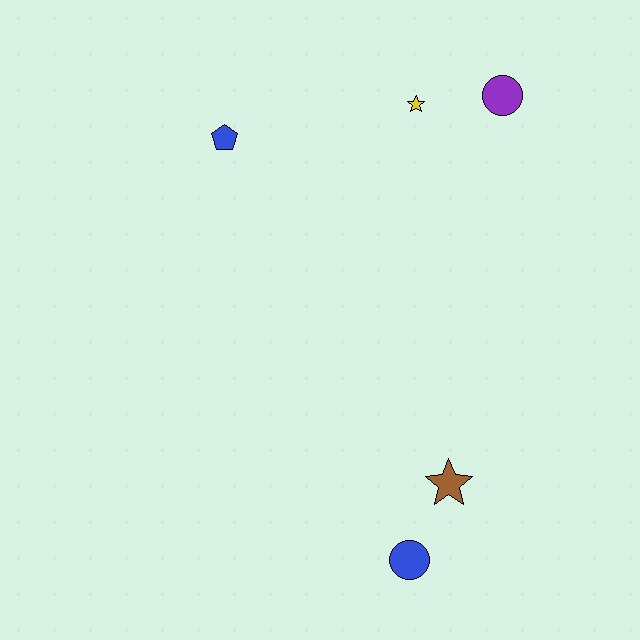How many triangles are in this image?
There are no triangles.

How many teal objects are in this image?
There are no teal objects.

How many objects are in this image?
There are 5 objects.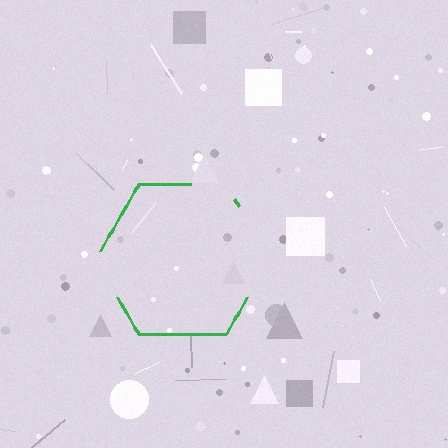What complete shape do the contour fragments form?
The contour fragments form a hexagon.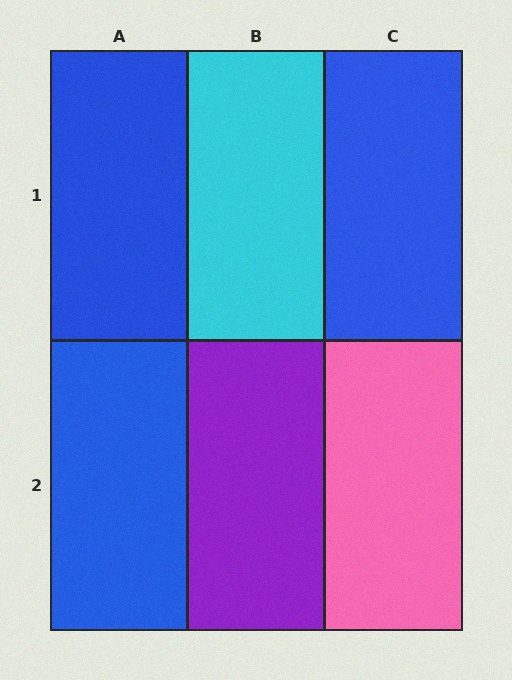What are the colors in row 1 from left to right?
Blue, cyan, blue.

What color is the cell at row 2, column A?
Blue.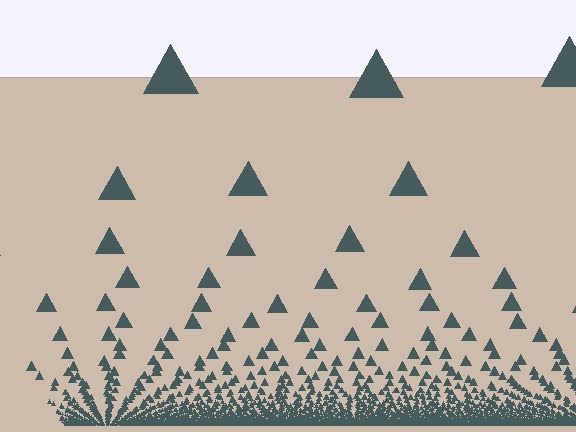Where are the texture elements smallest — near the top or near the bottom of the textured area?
Near the bottom.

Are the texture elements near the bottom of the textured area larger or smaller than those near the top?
Smaller. The gradient is inverted — elements near the bottom are smaller and denser.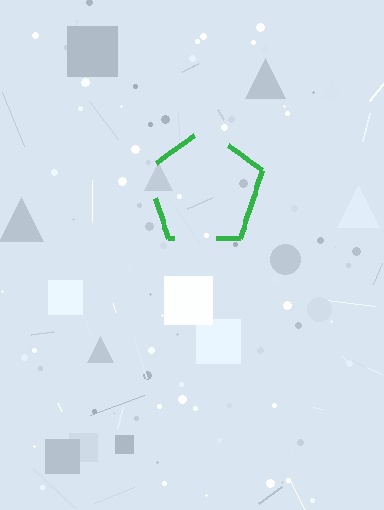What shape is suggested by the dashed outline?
The dashed outline suggests a pentagon.